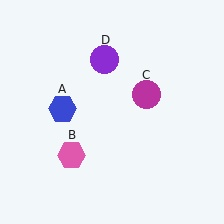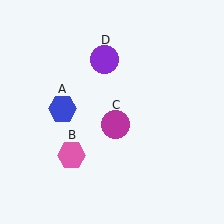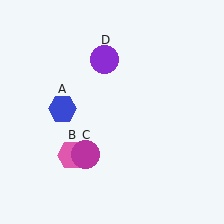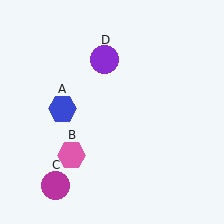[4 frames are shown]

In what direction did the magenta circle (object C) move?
The magenta circle (object C) moved down and to the left.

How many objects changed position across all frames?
1 object changed position: magenta circle (object C).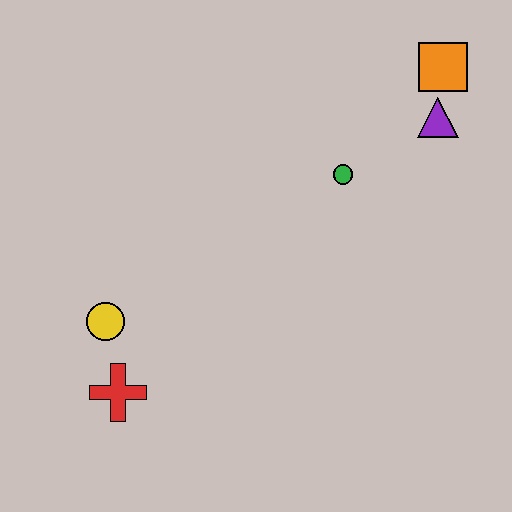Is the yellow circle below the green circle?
Yes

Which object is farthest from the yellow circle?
The orange square is farthest from the yellow circle.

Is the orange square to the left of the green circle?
No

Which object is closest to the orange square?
The purple triangle is closest to the orange square.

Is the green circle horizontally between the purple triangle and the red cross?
Yes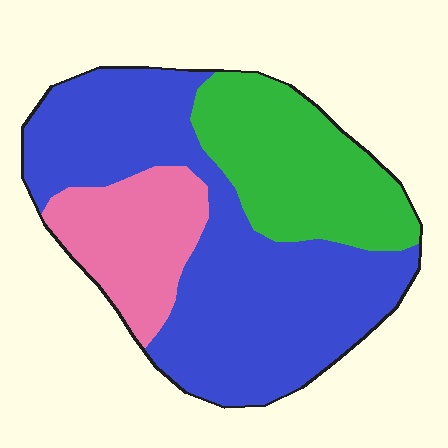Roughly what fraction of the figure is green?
Green takes up between a sixth and a third of the figure.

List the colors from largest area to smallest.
From largest to smallest: blue, green, pink.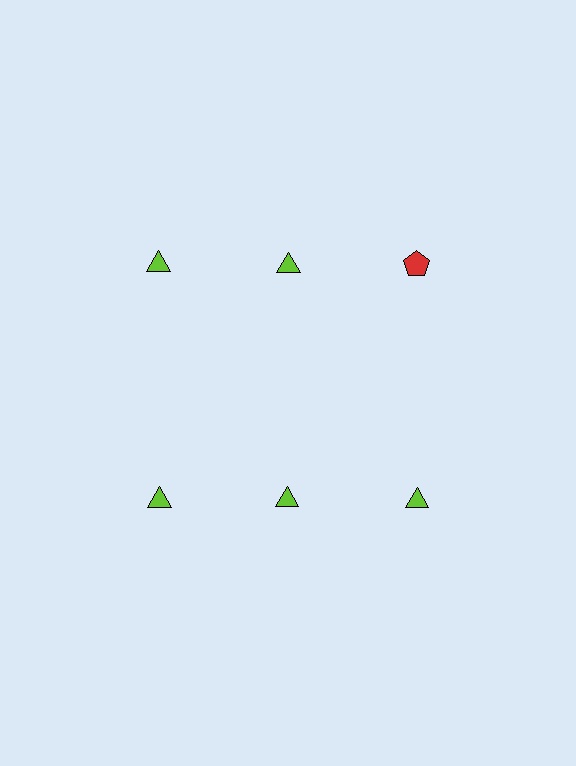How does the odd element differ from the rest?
It differs in both color (red instead of lime) and shape (pentagon instead of triangle).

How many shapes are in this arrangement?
There are 6 shapes arranged in a grid pattern.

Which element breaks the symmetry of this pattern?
The red pentagon in the top row, center column breaks the symmetry. All other shapes are lime triangles.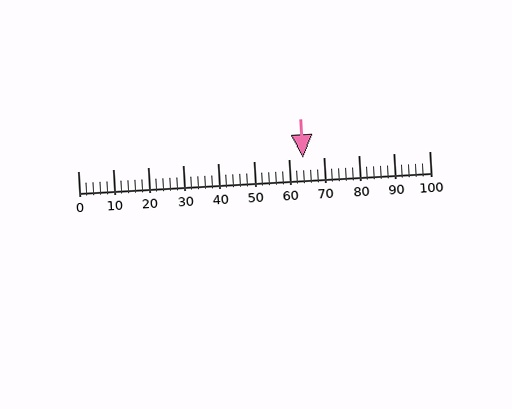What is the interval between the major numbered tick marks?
The major tick marks are spaced 10 units apart.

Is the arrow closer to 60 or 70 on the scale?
The arrow is closer to 60.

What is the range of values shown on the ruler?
The ruler shows values from 0 to 100.